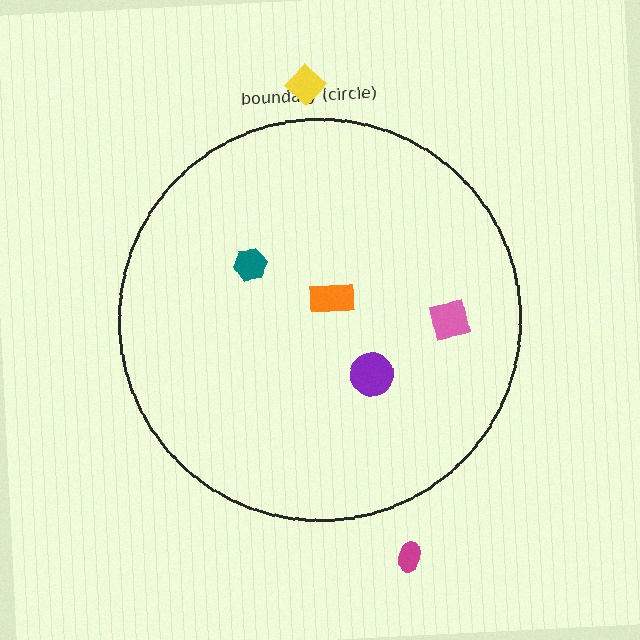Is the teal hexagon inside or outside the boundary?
Inside.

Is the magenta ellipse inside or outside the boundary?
Outside.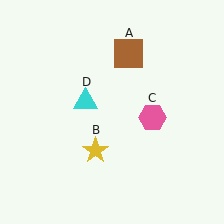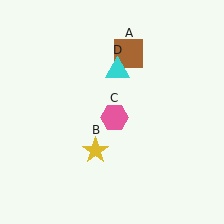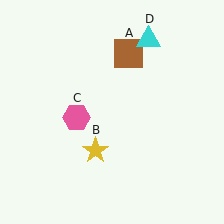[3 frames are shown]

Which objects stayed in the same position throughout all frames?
Brown square (object A) and yellow star (object B) remained stationary.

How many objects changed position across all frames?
2 objects changed position: pink hexagon (object C), cyan triangle (object D).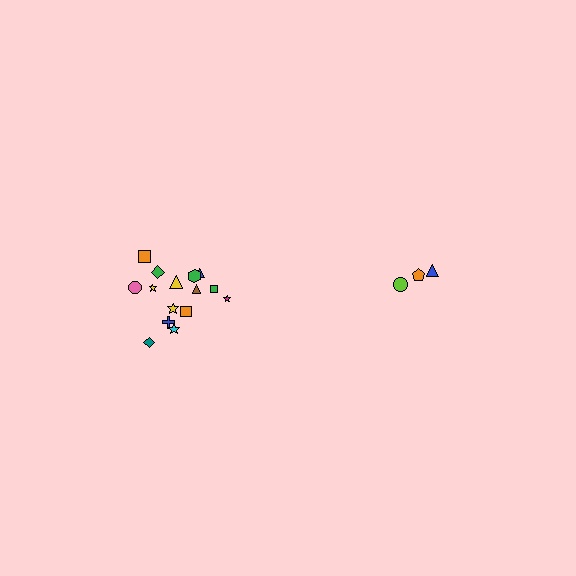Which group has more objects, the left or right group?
The left group.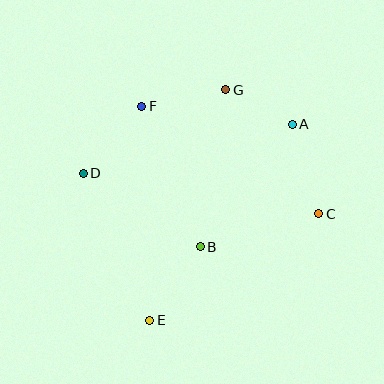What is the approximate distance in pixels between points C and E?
The distance between C and E is approximately 200 pixels.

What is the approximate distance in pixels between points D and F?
The distance between D and F is approximately 89 pixels.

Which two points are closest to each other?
Points A and G are closest to each other.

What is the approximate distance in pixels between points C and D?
The distance between C and D is approximately 239 pixels.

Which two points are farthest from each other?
Points E and G are farthest from each other.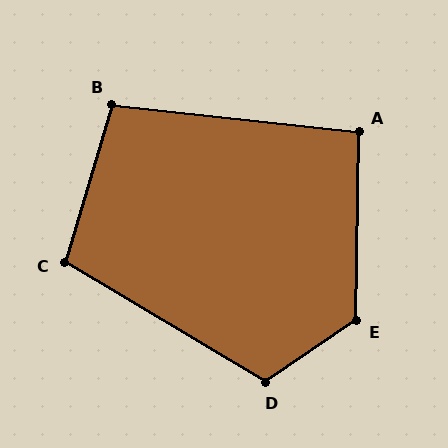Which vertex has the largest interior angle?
E, at approximately 125 degrees.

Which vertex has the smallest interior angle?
A, at approximately 95 degrees.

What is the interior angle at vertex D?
Approximately 115 degrees (obtuse).